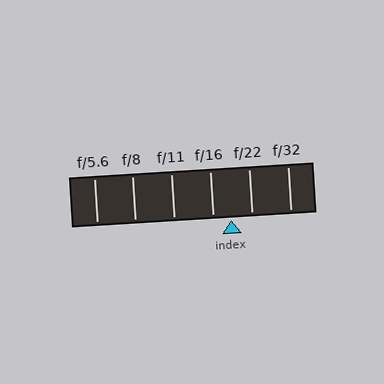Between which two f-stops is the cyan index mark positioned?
The index mark is between f/16 and f/22.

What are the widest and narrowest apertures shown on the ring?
The widest aperture shown is f/5.6 and the narrowest is f/32.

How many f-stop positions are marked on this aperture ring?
There are 6 f-stop positions marked.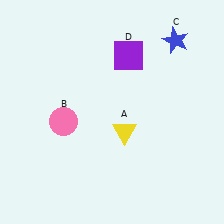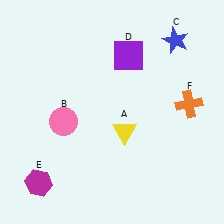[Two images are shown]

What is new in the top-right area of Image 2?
An orange cross (F) was added in the top-right area of Image 2.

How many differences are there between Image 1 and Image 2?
There are 2 differences between the two images.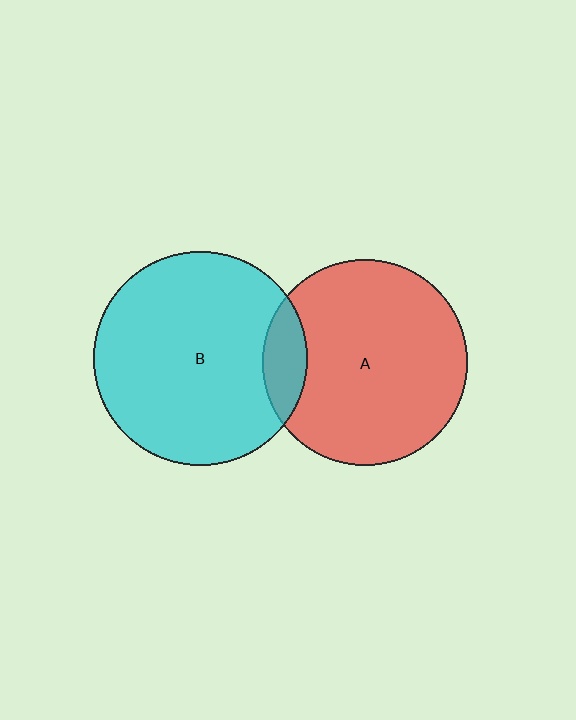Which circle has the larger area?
Circle B (cyan).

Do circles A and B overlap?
Yes.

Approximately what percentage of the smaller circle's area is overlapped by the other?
Approximately 10%.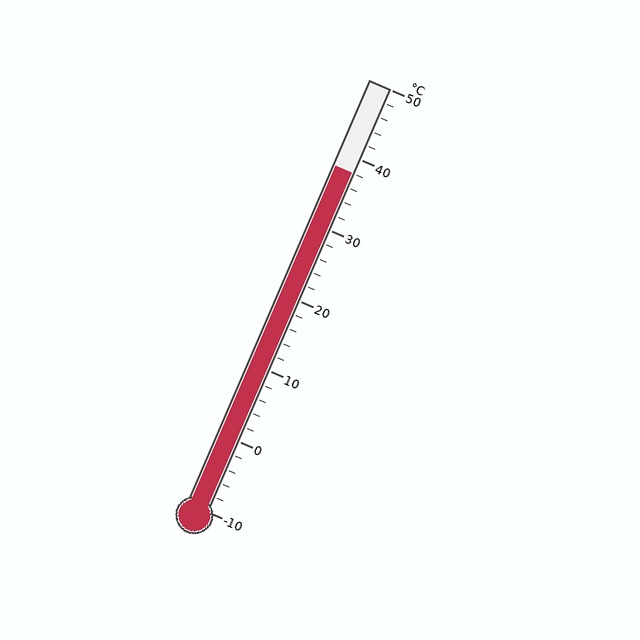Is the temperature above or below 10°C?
The temperature is above 10°C.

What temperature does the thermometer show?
The thermometer shows approximately 38°C.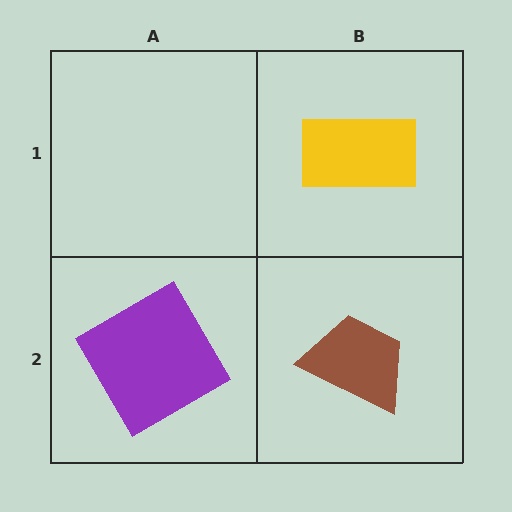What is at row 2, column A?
A purple diamond.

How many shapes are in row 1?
1 shape.